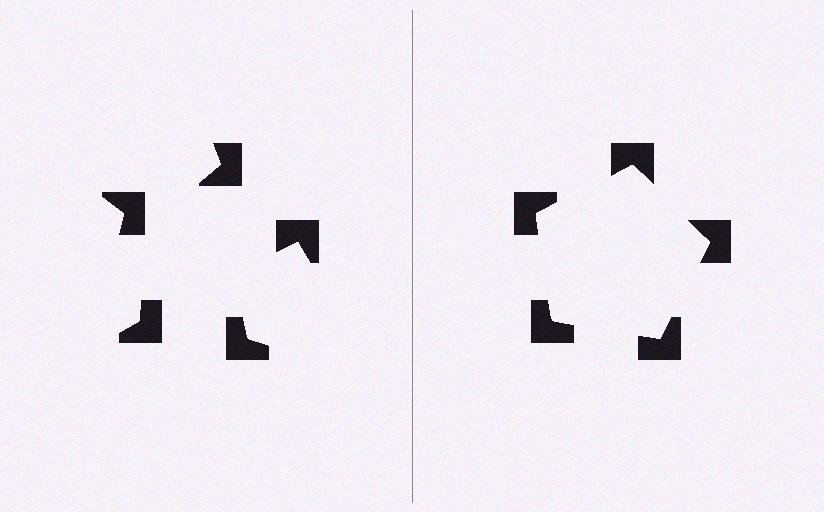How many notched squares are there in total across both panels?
10 — 5 on each side.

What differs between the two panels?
The notched squares are positioned identically on both sides; only the wedge orientations differ. On the right they align to a pentagon; on the left they are misaligned.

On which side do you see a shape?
An illusory pentagon appears on the right side. On the left side the wedge cuts are rotated, so no coherent shape forms.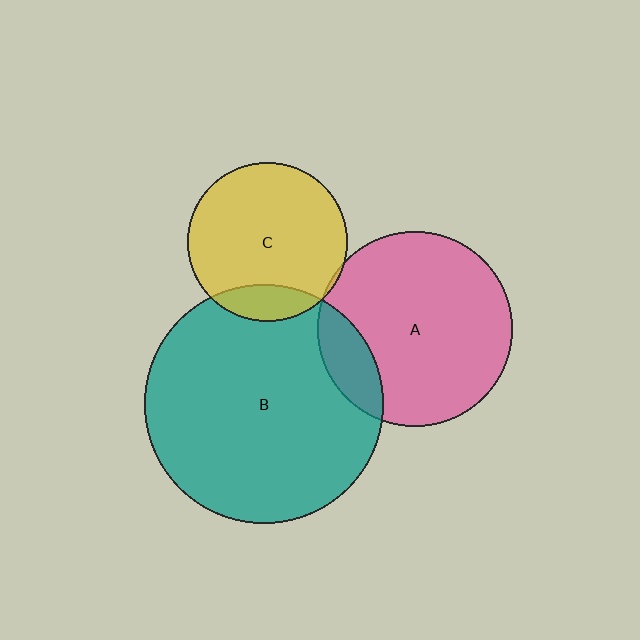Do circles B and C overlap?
Yes.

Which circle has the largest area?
Circle B (teal).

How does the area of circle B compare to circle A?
Approximately 1.5 times.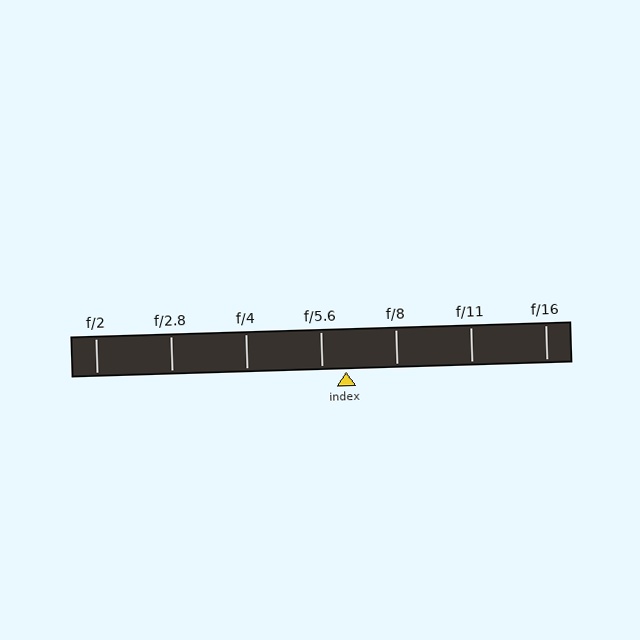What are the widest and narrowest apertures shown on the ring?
The widest aperture shown is f/2 and the narrowest is f/16.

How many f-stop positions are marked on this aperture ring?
There are 7 f-stop positions marked.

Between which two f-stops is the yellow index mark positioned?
The index mark is between f/5.6 and f/8.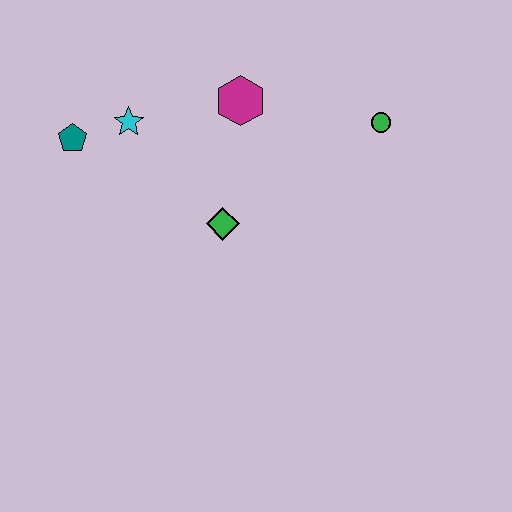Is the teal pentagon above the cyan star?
No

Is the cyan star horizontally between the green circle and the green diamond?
No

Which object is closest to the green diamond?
The magenta hexagon is closest to the green diamond.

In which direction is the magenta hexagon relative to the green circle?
The magenta hexagon is to the left of the green circle.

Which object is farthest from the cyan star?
The green circle is farthest from the cyan star.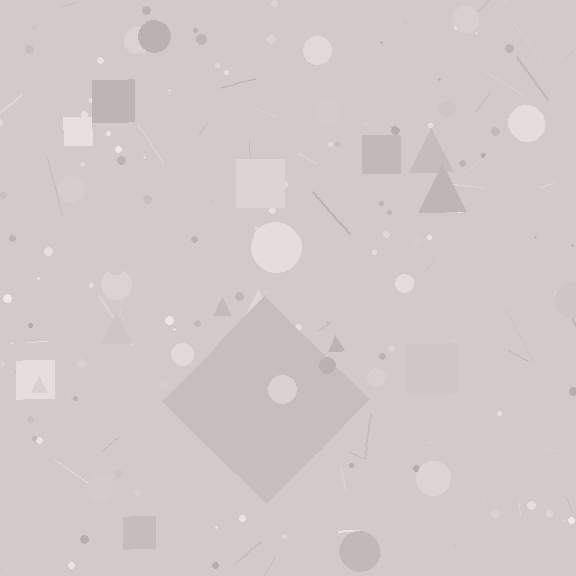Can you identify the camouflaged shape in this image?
The camouflaged shape is a diamond.